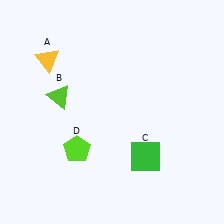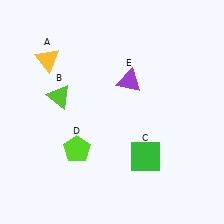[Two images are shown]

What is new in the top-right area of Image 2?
A purple triangle (E) was added in the top-right area of Image 2.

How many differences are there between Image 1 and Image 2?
There is 1 difference between the two images.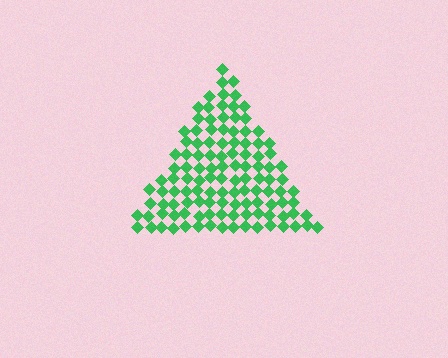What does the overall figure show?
The overall figure shows a triangle.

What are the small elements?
The small elements are diamonds.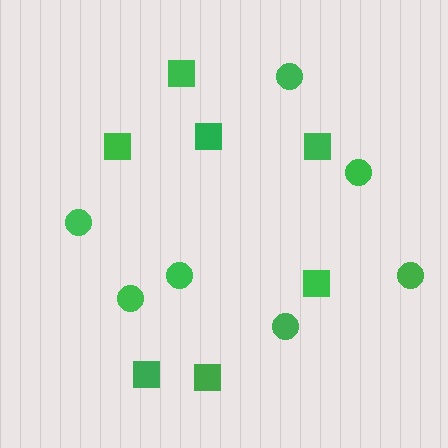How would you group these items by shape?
There are 2 groups: one group of circles (7) and one group of squares (7).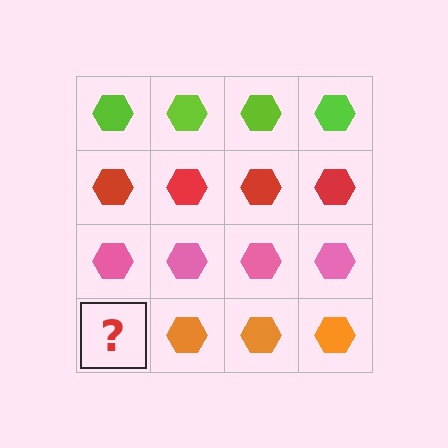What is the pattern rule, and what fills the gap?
The rule is that each row has a consistent color. The gap should be filled with an orange hexagon.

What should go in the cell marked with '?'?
The missing cell should contain an orange hexagon.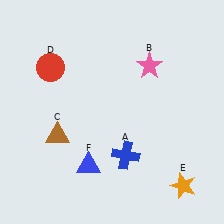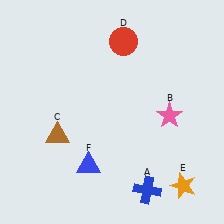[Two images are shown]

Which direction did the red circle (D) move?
The red circle (D) moved right.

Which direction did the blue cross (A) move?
The blue cross (A) moved down.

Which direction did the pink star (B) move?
The pink star (B) moved down.